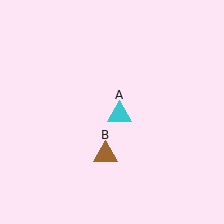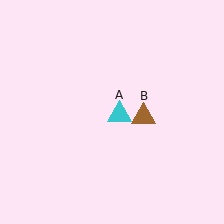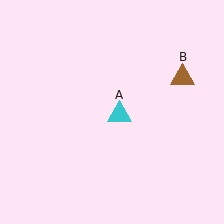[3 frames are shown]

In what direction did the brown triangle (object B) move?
The brown triangle (object B) moved up and to the right.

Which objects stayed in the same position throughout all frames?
Cyan triangle (object A) remained stationary.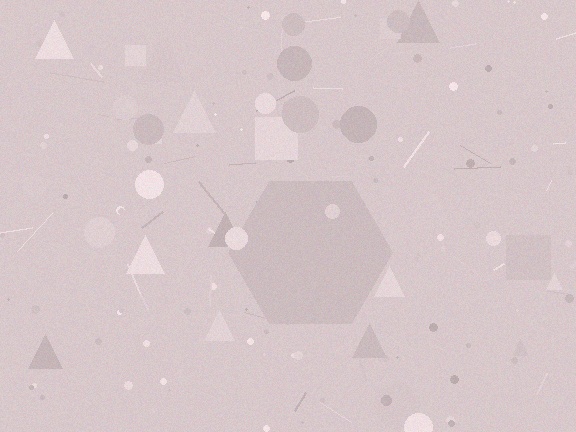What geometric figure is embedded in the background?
A hexagon is embedded in the background.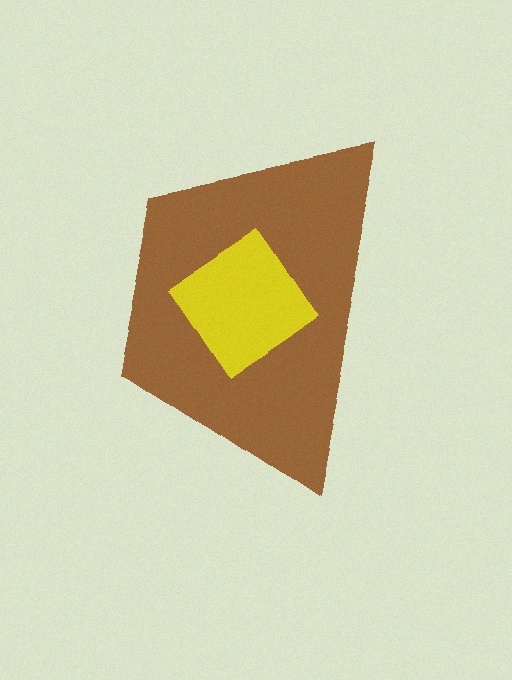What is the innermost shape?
The yellow diamond.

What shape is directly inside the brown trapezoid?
The yellow diamond.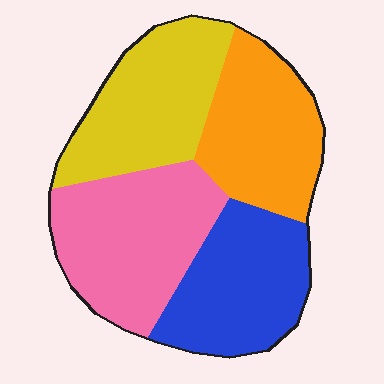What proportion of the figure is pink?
Pink takes up about one quarter (1/4) of the figure.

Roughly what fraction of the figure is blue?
Blue covers about 25% of the figure.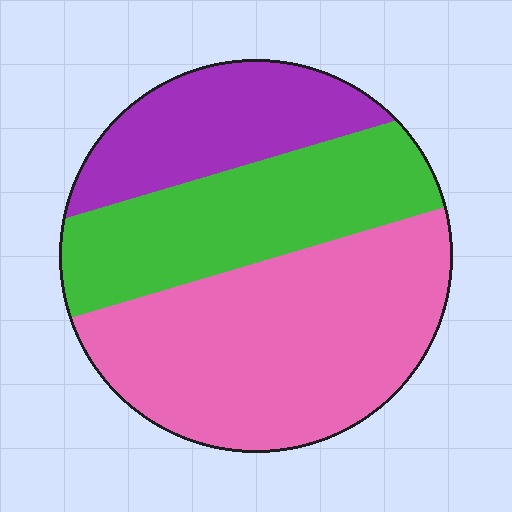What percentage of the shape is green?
Green takes up about one third (1/3) of the shape.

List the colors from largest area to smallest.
From largest to smallest: pink, green, purple.